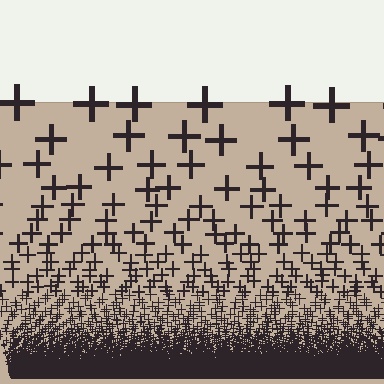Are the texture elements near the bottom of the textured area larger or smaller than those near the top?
Smaller. The gradient is inverted — elements near the bottom are smaller and denser.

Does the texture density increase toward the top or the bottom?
Density increases toward the bottom.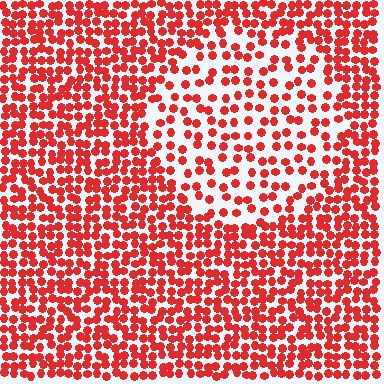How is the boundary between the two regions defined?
The boundary is defined by a change in element density (approximately 1.9x ratio). All elements are the same color, size, and shape.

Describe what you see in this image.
The image contains small red elements arranged at two different densities. A circle-shaped region is visible where the elements are less densely packed than the surrounding area.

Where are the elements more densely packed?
The elements are more densely packed outside the circle boundary.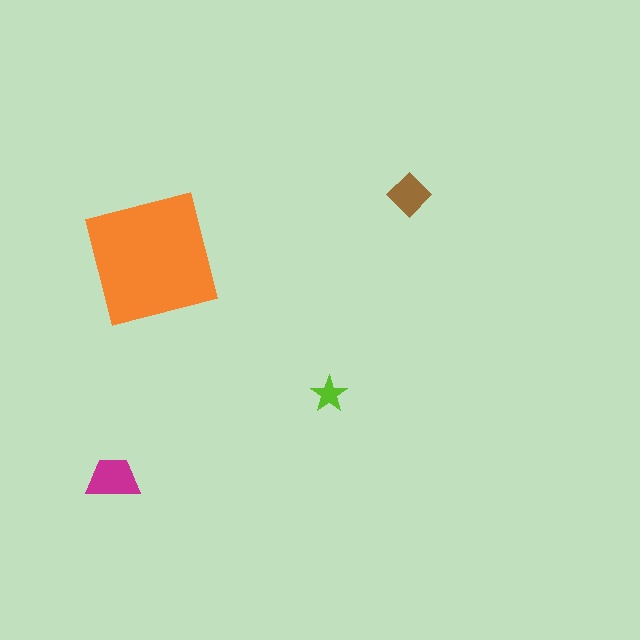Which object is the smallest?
The lime star.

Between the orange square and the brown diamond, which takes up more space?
The orange square.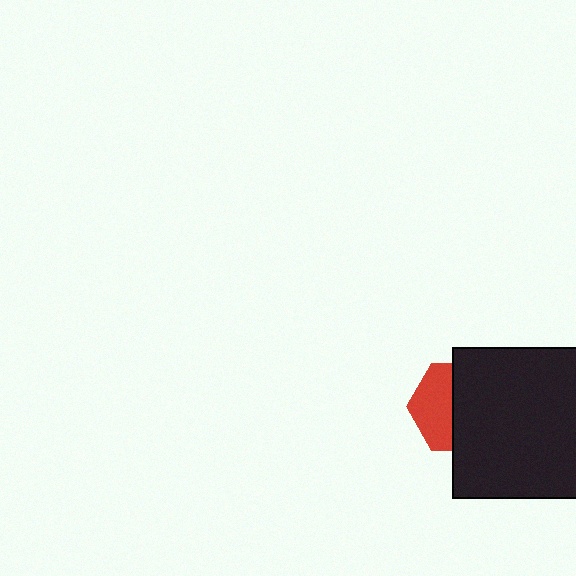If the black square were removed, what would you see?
You would see the complete red hexagon.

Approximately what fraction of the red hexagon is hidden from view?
Roughly 57% of the red hexagon is hidden behind the black square.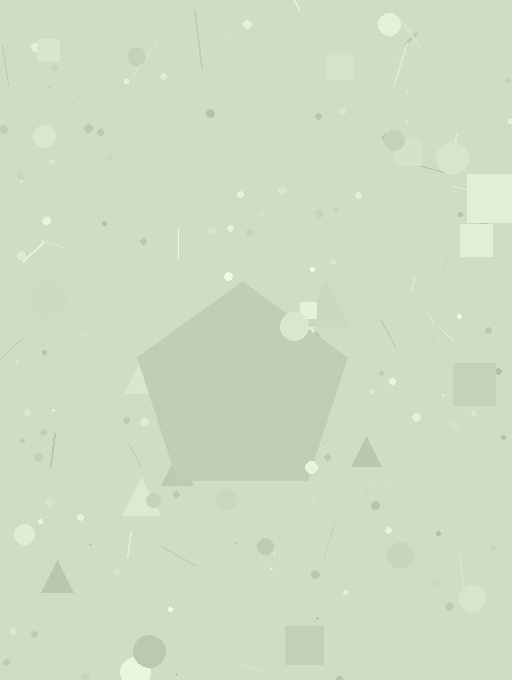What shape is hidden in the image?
A pentagon is hidden in the image.